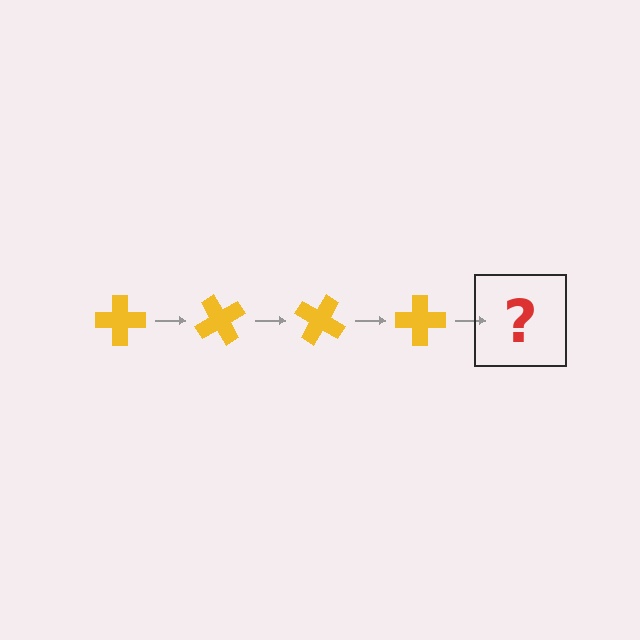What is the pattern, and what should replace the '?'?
The pattern is that the cross rotates 60 degrees each step. The '?' should be a yellow cross rotated 240 degrees.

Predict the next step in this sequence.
The next step is a yellow cross rotated 240 degrees.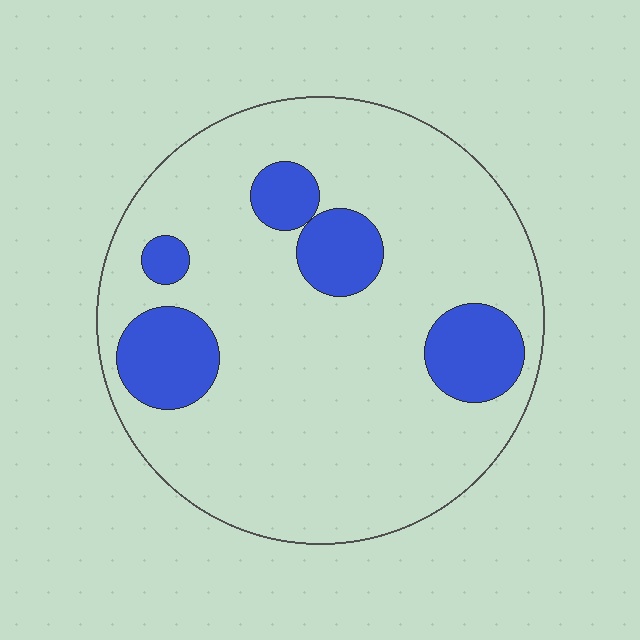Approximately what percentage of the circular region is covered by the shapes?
Approximately 20%.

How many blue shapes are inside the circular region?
5.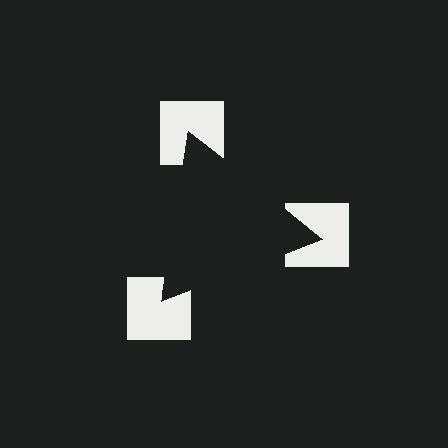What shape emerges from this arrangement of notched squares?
An illusory triangle — its edges are inferred from the aligned wedge cuts in the notched squares, not physically drawn.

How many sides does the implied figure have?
3 sides.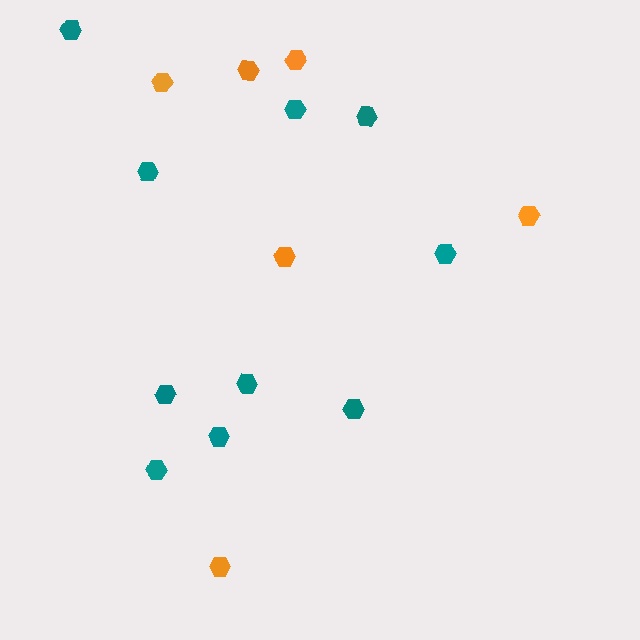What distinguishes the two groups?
There are 2 groups: one group of teal hexagons (10) and one group of orange hexagons (6).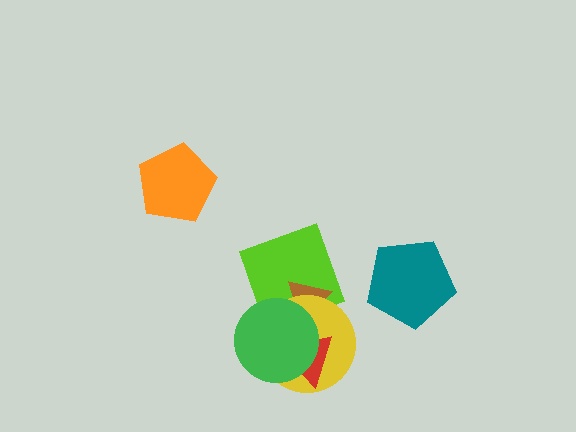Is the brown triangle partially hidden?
Yes, it is partially covered by another shape.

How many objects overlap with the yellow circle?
4 objects overlap with the yellow circle.